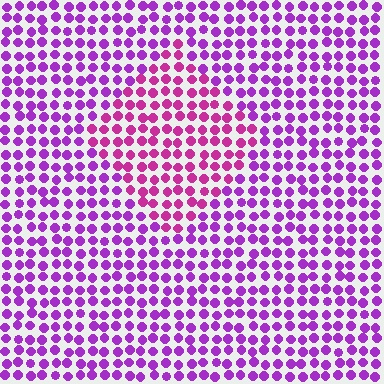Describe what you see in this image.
The image is filled with small purple elements in a uniform arrangement. A diamond-shaped region is visible where the elements are tinted to a slightly different hue, forming a subtle color boundary.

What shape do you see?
I see a diamond.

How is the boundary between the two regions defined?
The boundary is defined purely by a slight shift in hue (about 31 degrees). Spacing, size, and orientation are identical on both sides.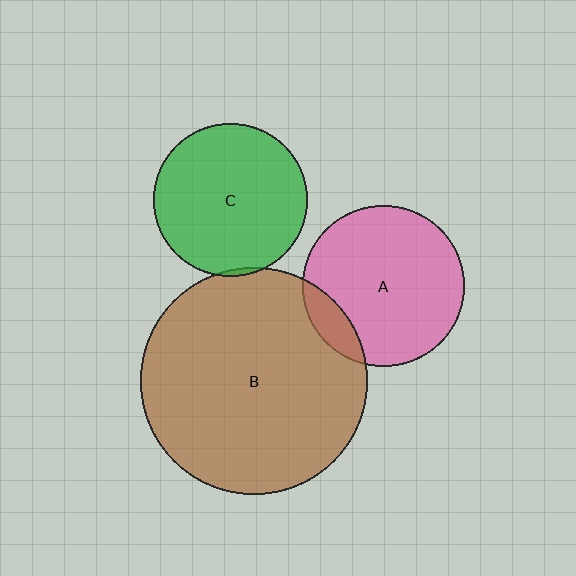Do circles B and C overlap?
Yes.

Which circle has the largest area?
Circle B (brown).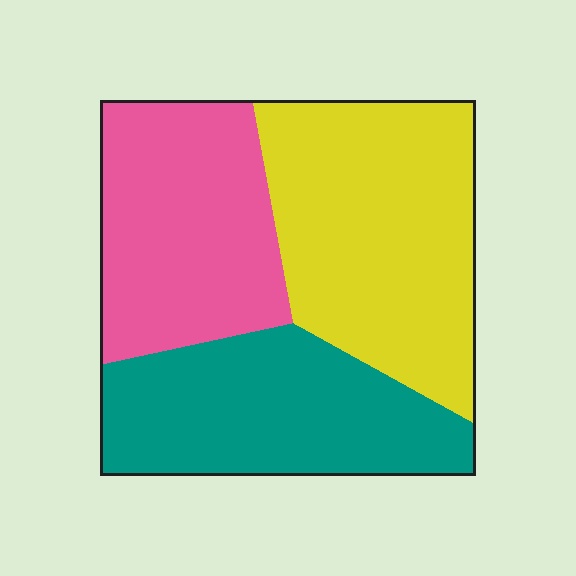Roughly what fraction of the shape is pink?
Pink takes up about one third (1/3) of the shape.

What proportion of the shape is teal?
Teal covers 31% of the shape.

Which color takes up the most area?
Yellow, at roughly 40%.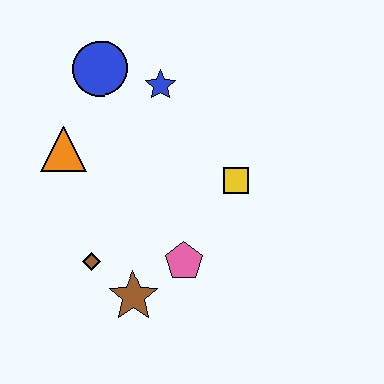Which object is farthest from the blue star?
The brown star is farthest from the blue star.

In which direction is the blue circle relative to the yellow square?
The blue circle is to the left of the yellow square.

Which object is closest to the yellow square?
The pink pentagon is closest to the yellow square.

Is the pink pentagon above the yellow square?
No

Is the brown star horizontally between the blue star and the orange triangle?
Yes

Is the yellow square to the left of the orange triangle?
No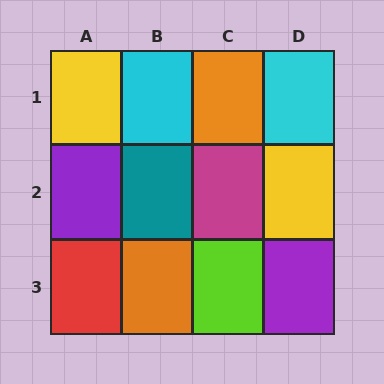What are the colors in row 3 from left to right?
Red, orange, lime, purple.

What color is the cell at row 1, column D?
Cyan.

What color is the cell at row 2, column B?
Teal.